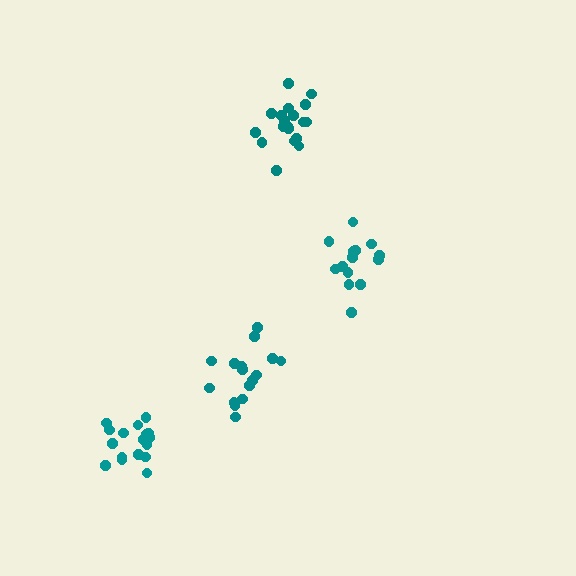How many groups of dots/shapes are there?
There are 4 groups.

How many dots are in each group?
Group 1: 19 dots, Group 2: 16 dots, Group 3: 14 dots, Group 4: 18 dots (67 total).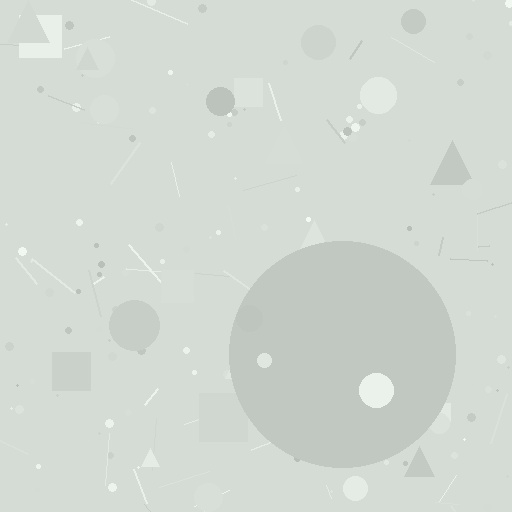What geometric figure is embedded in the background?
A circle is embedded in the background.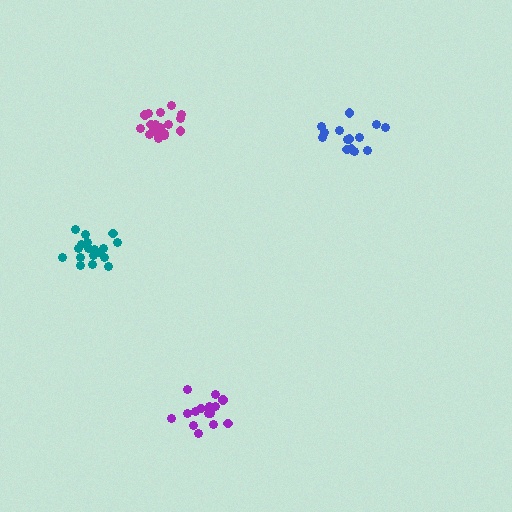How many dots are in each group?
Group 1: 19 dots, Group 2: 18 dots, Group 3: 17 dots, Group 4: 14 dots (68 total).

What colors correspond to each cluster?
The clusters are colored: teal, magenta, purple, blue.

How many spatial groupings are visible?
There are 4 spatial groupings.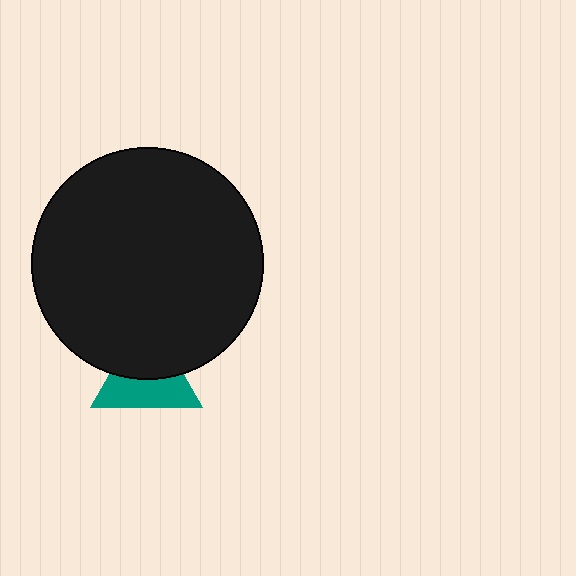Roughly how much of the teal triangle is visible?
About half of it is visible (roughly 51%).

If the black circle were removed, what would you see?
You would see the complete teal triangle.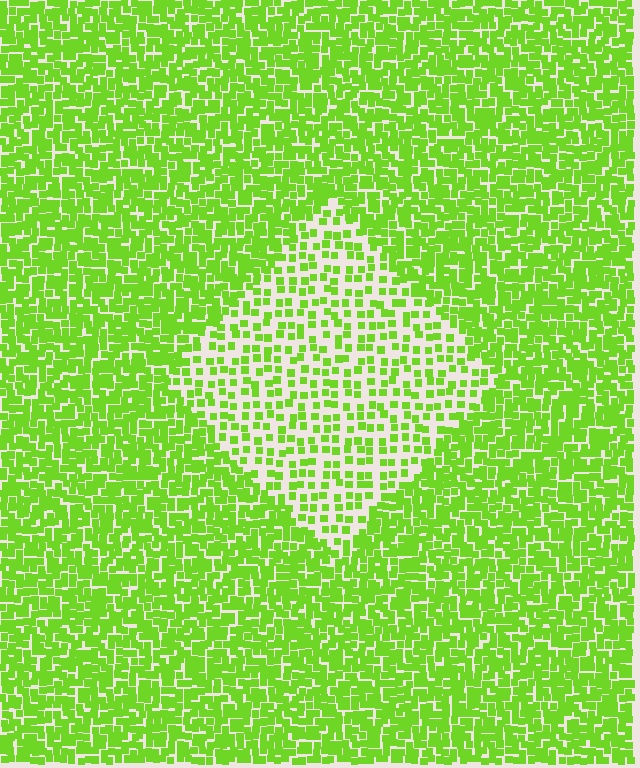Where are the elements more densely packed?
The elements are more densely packed outside the diamond boundary.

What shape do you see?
I see a diamond.